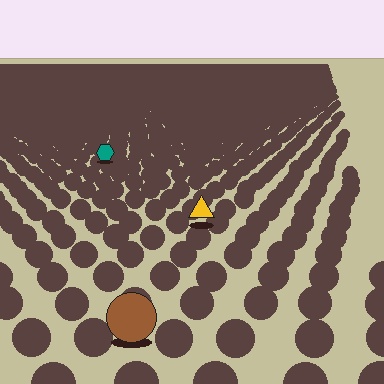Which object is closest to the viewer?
The brown circle is closest. The texture marks near it are larger and more spread out.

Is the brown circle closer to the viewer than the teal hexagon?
Yes. The brown circle is closer — you can tell from the texture gradient: the ground texture is coarser near it.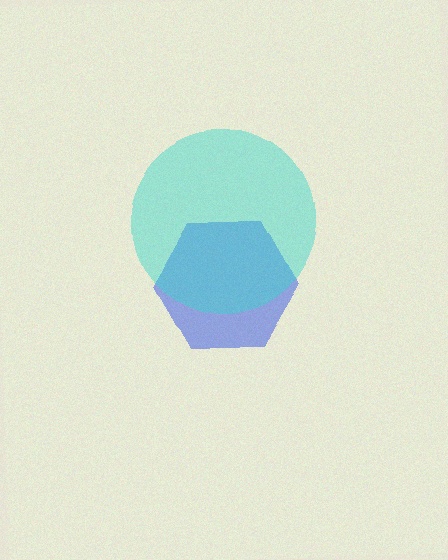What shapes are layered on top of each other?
The layered shapes are: a blue hexagon, a cyan circle.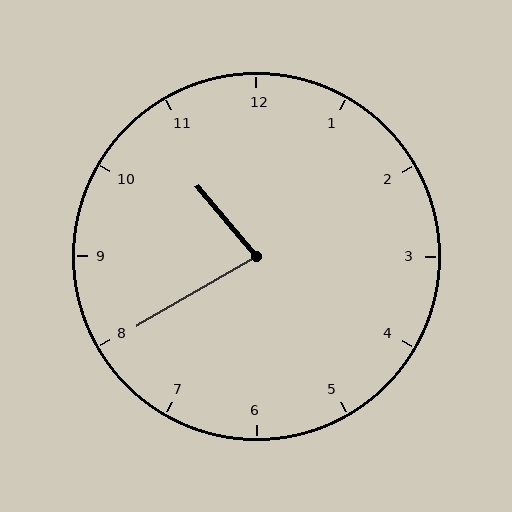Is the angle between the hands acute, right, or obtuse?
It is acute.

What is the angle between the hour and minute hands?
Approximately 80 degrees.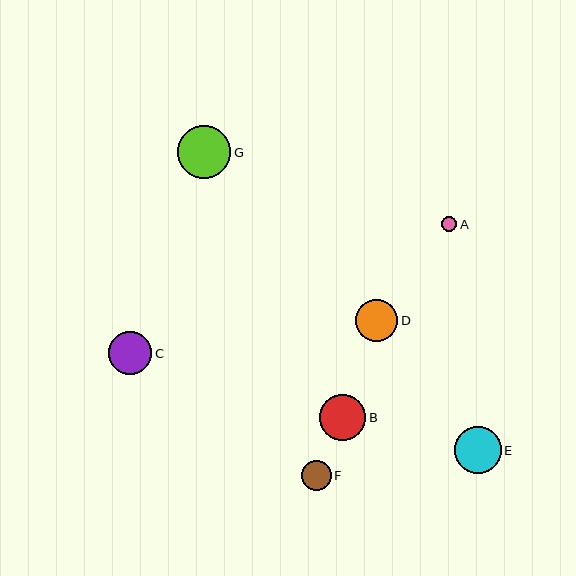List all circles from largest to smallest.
From largest to smallest: G, E, B, C, D, F, A.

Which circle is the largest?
Circle G is the largest with a size of approximately 53 pixels.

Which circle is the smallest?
Circle A is the smallest with a size of approximately 15 pixels.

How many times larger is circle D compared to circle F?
Circle D is approximately 1.4 times the size of circle F.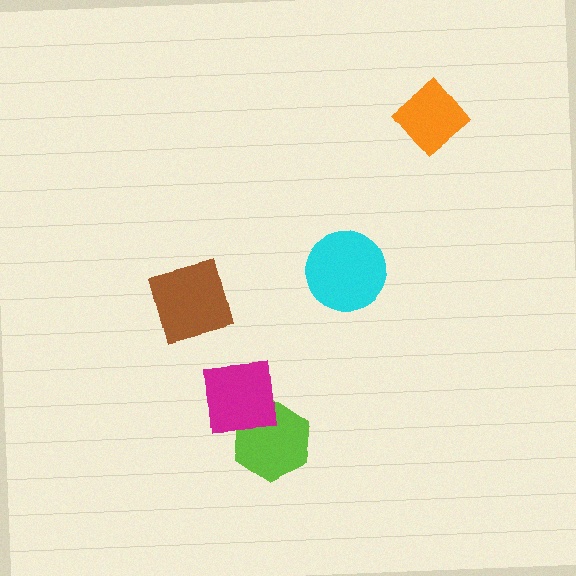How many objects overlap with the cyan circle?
0 objects overlap with the cyan circle.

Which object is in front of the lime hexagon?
The magenta square is in front of the lime hexagon.